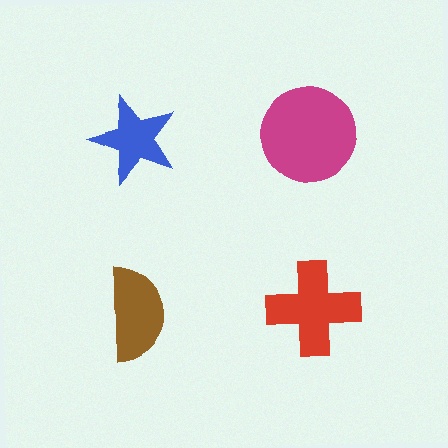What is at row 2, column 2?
A red cross.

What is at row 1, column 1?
A blue star.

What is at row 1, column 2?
A magenta circle.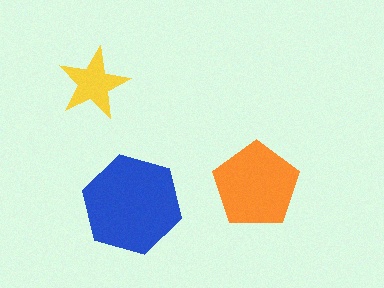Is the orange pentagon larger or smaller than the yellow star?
Larger.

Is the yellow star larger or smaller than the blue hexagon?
Smaller.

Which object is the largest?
The blue hexagon.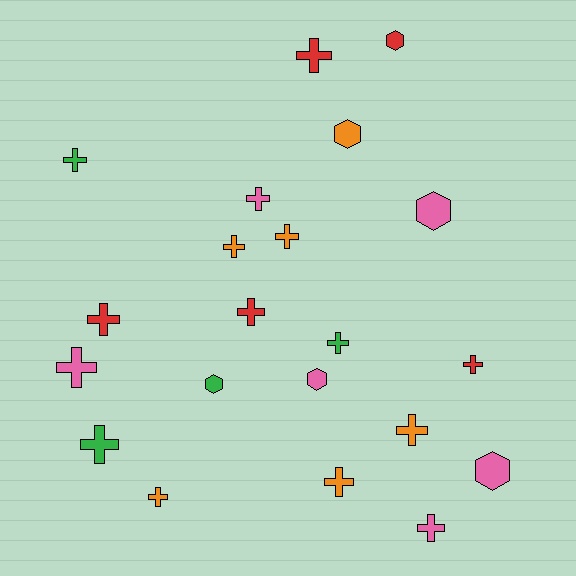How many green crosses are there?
There are 3 green crosses.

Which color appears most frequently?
Orange, with 6 objects.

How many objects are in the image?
There are 21 objects.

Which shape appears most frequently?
Cross, with 15 objects.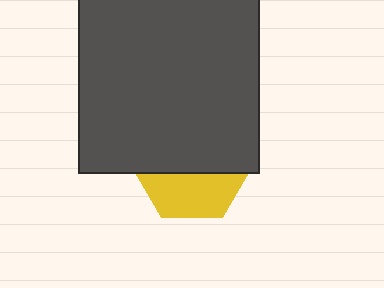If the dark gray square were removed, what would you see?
You would see the complete yellow hexagon.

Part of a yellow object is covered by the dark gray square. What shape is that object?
It is a hexagon.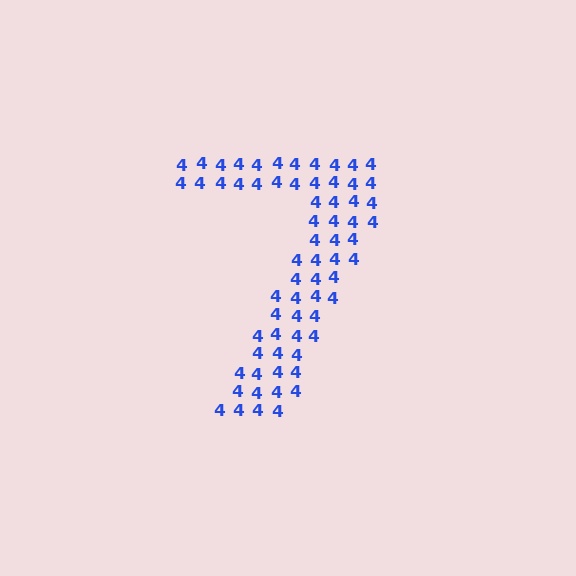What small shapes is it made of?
It is made of small digit 4's.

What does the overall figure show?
The overall figure shows the digit 7.